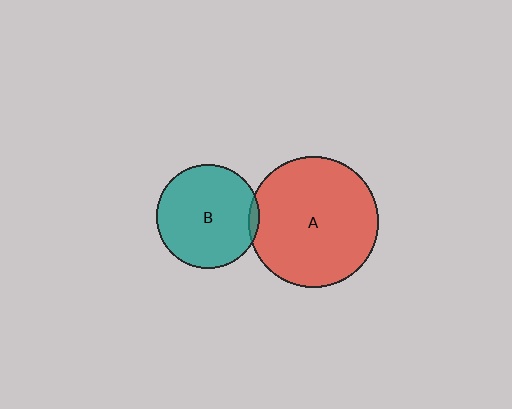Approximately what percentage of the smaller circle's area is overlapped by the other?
Approximately 5%.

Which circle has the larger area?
Circle A (red).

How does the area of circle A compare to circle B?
Approximately 1.6 times.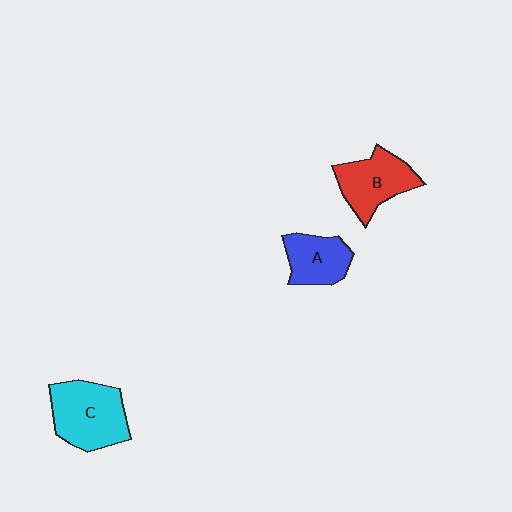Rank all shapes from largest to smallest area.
From largest to smallest: C (cyan), B (red), A (blue).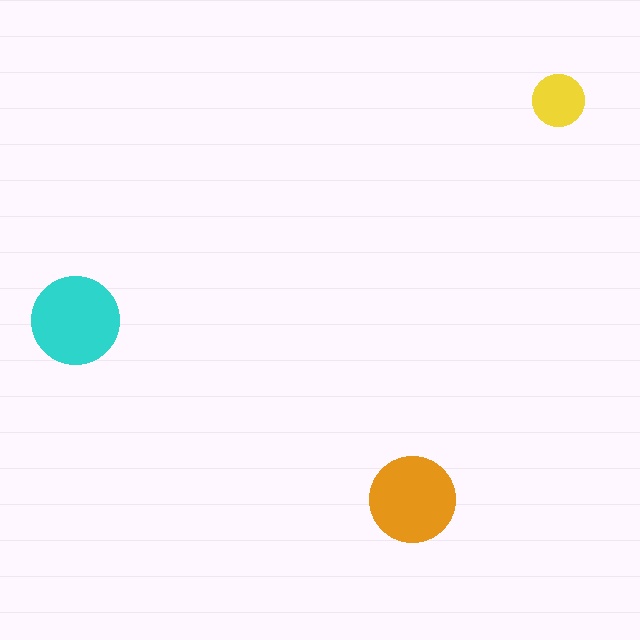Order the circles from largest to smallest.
the cyan one, the orange one, the yellow one.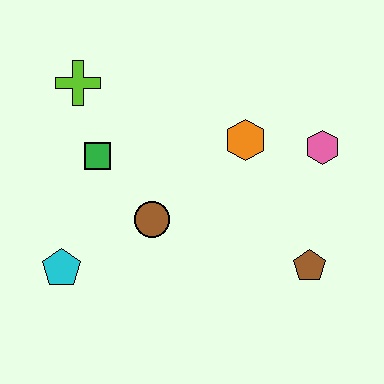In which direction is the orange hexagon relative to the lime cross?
The orange hexagon is to the right of the lime cross.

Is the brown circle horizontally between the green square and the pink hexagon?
Yes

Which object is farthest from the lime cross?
The brown pentagon is farthest from the lime cross.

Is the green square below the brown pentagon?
No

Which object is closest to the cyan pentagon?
The brown circle is closest to the cyan pentagon.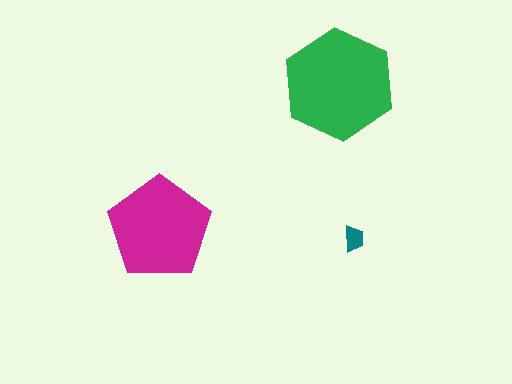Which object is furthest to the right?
The teal trapezoid is rightmost.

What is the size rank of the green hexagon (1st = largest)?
1st.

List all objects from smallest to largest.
The teal trapezoid, the magenta pentagon, the green hexagon.